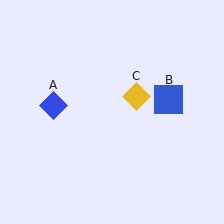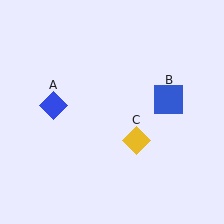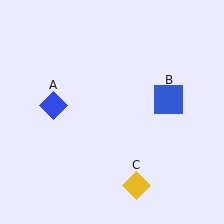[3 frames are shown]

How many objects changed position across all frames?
1 object changed position: yellow diamond (object C).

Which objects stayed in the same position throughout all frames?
Blue diamond (object A) and blue square (object B) remained stationary.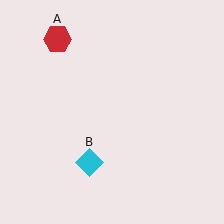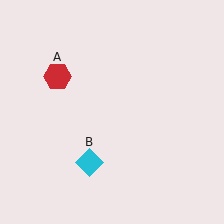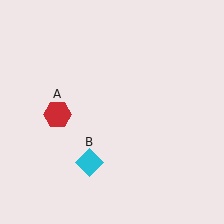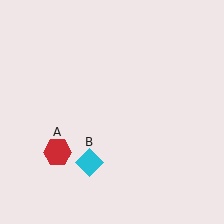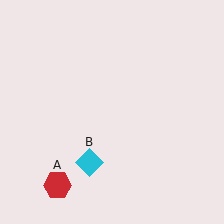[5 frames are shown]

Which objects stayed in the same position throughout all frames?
Cyan diamond (object B) remained stationary.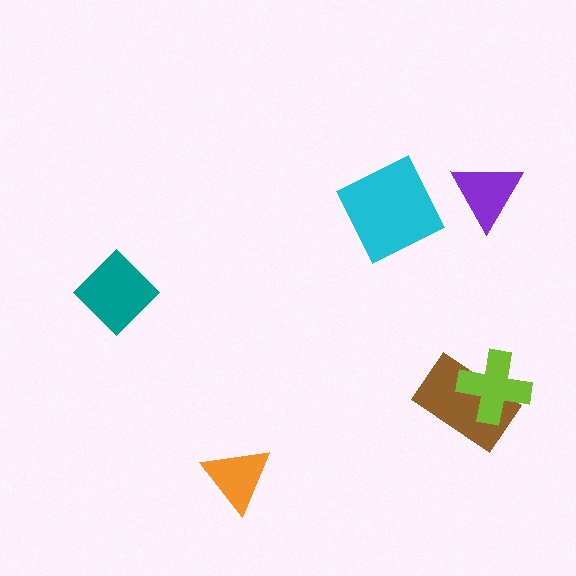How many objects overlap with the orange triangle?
0 objects overlap with the orange triangle.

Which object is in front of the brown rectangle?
The lime cross is in front of the brown rectangle.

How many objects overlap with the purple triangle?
0 objects overlap with the purple triangle.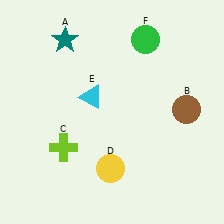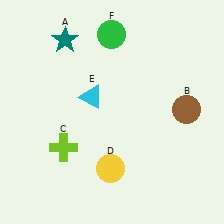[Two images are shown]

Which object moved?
The green circle (F) moved left.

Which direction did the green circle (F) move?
The green circle (F) moved left.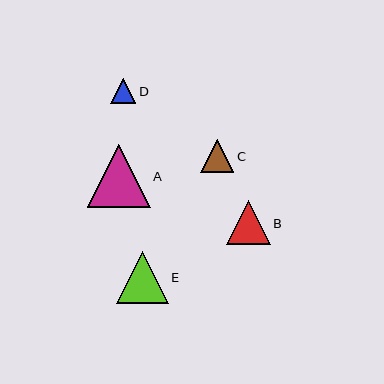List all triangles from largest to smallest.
From largest to smallest: A, E, B, C, D.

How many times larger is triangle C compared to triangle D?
Triangle C is approximately 1.3 times the size of triangle D.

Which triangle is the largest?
Triangle A is the largest with a size of approximately 63 pixels.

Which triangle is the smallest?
Triangle D is the smallest with a size of approximately 25 pixels.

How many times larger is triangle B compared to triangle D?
Triangle B is approximately 1.8 times the size of triangle D.